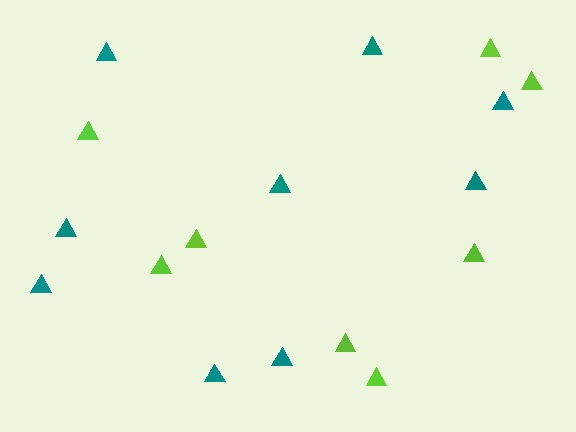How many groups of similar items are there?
There are 2 groups: one group of teal triangles (9) and one group of lime triangles (8).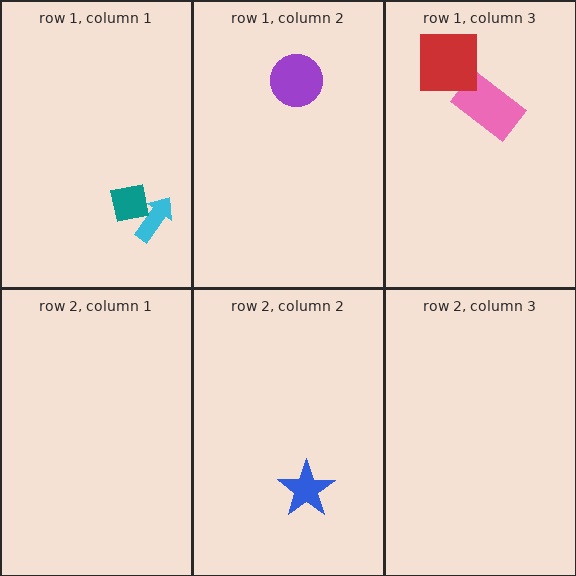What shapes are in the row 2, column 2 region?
The blue star.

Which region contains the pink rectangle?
The row 1, column 3 region.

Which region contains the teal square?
The row 1, column 1 region.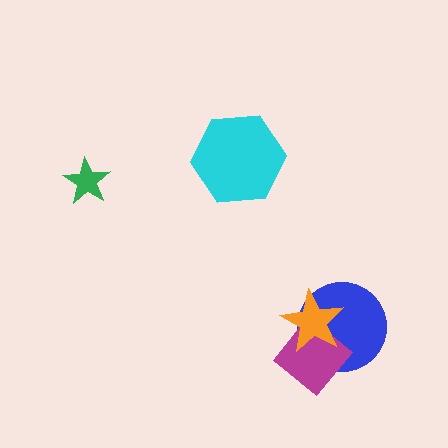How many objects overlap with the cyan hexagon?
0 objects overlap with the cyan hexagon.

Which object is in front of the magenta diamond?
The orange star is in front of the magenta diamond.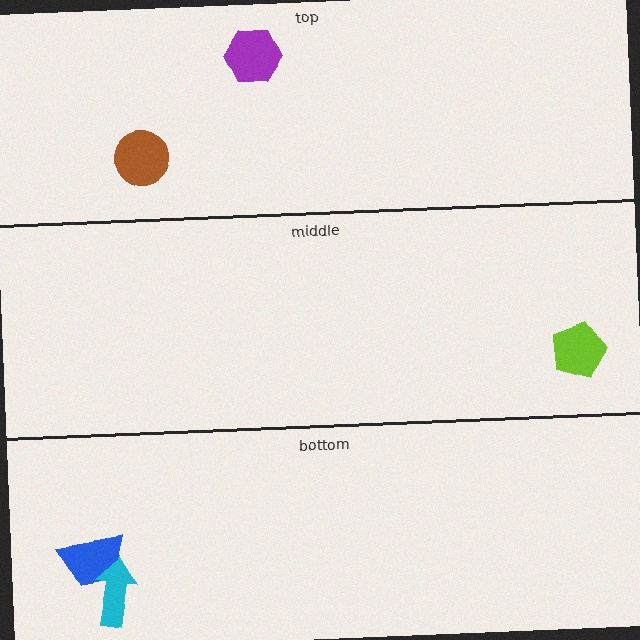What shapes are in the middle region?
The lime pentagon.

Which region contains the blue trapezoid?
The bottom region.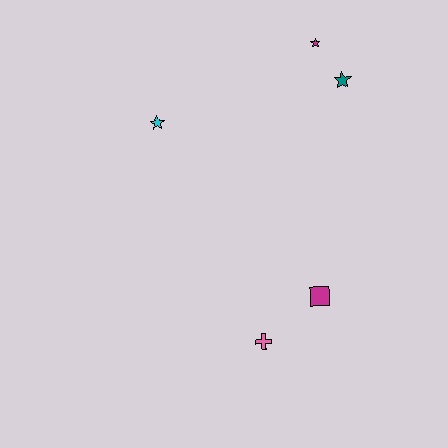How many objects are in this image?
There are 5 objects.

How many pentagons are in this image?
There are no pentagons.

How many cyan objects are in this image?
There is 1 cyan object.